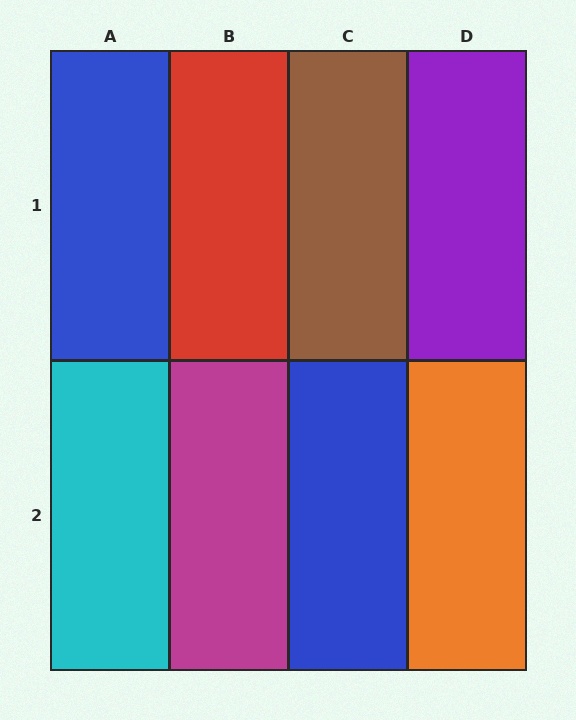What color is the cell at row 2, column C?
Blue.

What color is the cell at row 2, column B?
Magenta.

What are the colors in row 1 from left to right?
Blue, red, brown, purple.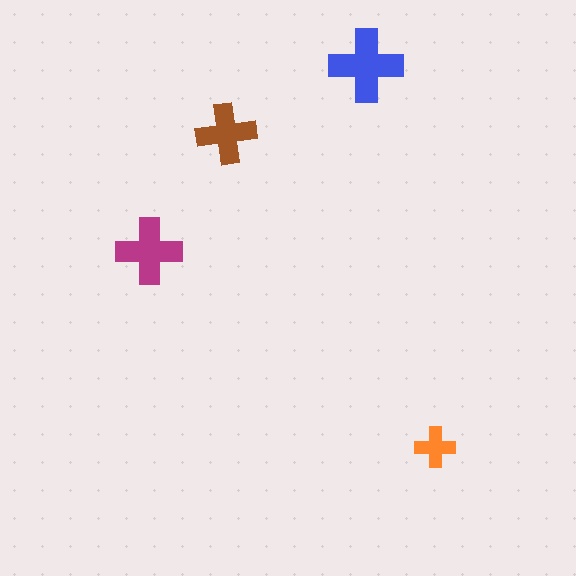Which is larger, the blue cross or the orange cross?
The blue one.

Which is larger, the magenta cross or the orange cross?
The magenta one.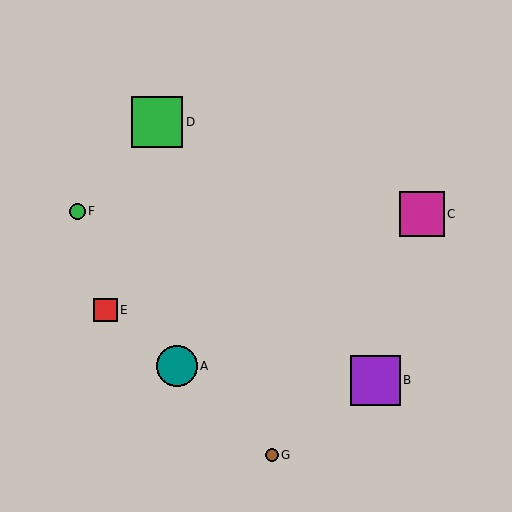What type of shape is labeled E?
Shape E is a red square.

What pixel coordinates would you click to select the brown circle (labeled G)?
Click at (272, 455) to select the brown circle G.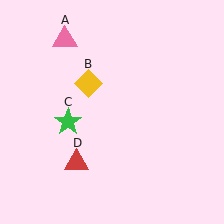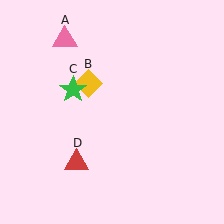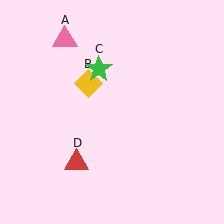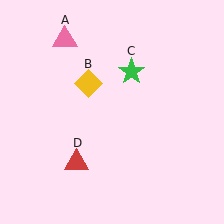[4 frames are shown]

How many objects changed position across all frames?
1 object changed position: green star (object C).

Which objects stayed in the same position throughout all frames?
Pink triangle (object A) and yellow diamond (object B) and red triangle (object D) remained stationary.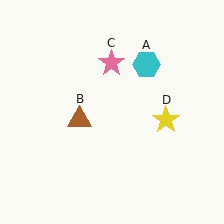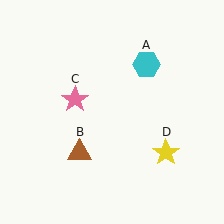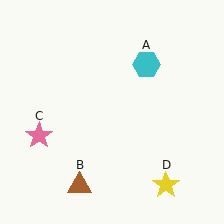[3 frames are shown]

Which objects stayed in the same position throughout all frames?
Cyan hexagon (object A) remained stationary.